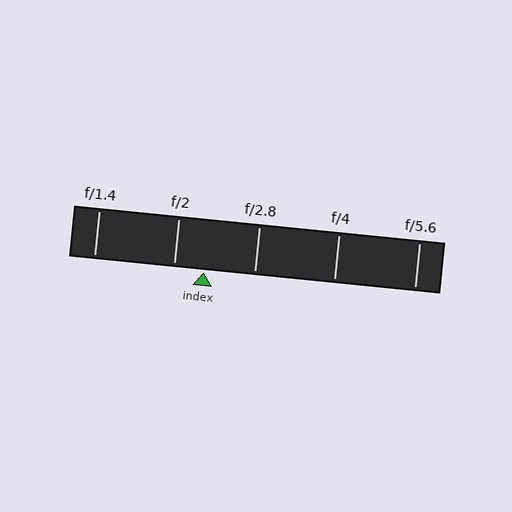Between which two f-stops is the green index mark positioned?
The index mark is between f/2 and f/2.8.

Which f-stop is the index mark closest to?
The index mark is closest to f/2.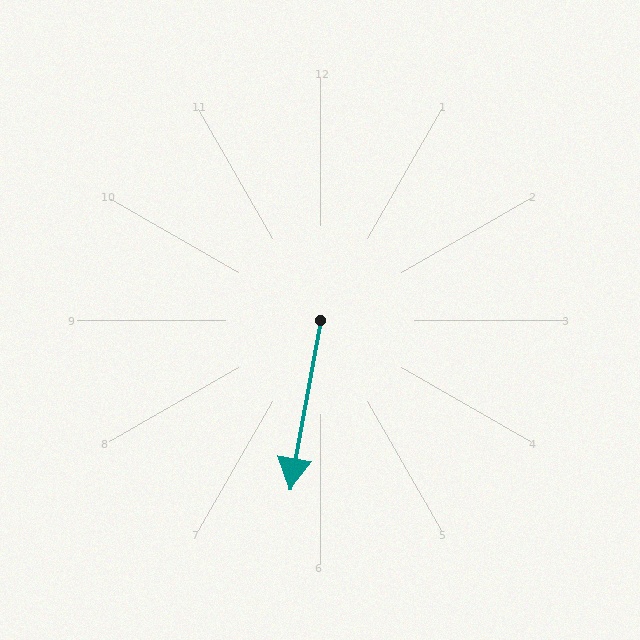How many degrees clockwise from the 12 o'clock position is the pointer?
Approximately 190 degrees.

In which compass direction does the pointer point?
South.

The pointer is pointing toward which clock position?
Roughly 6 o'clock.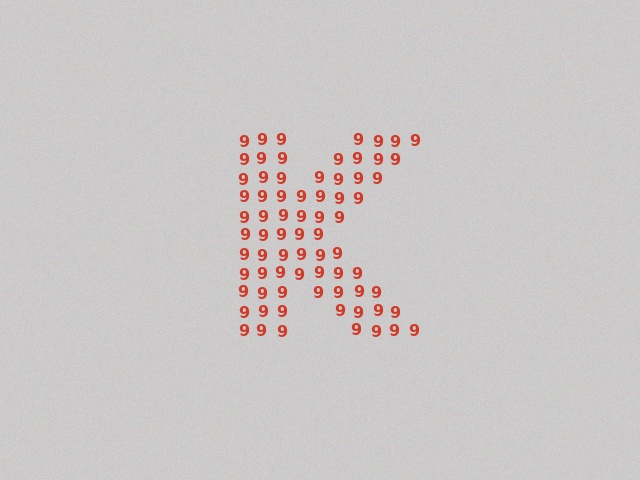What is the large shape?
The large shape is the letter K.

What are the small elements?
The small elements are digit 9's.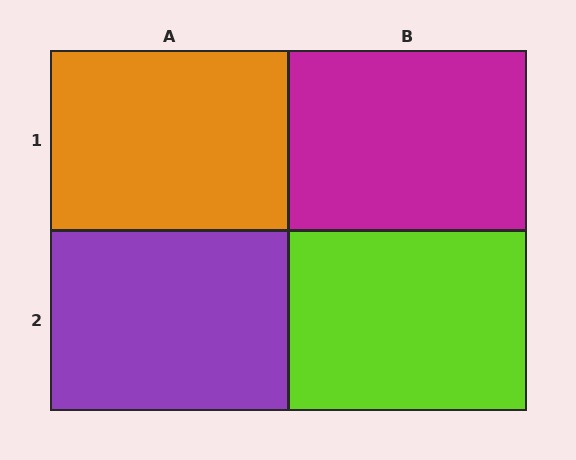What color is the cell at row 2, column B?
Lime.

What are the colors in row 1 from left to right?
Orange, magenta.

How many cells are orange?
1 cell is orange.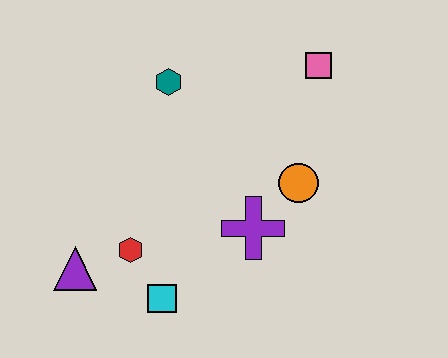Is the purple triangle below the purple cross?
Yes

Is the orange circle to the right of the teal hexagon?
Yes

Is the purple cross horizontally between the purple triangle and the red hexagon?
No